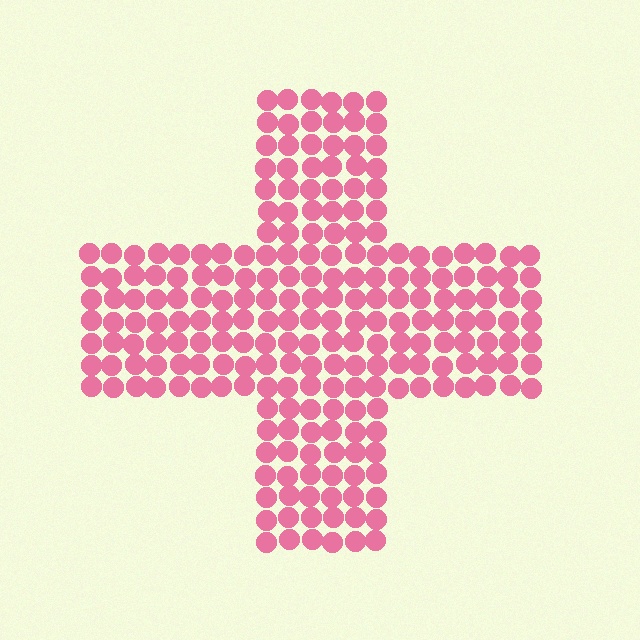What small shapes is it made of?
It is made of small circles.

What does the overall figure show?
The overall figure shows a cross.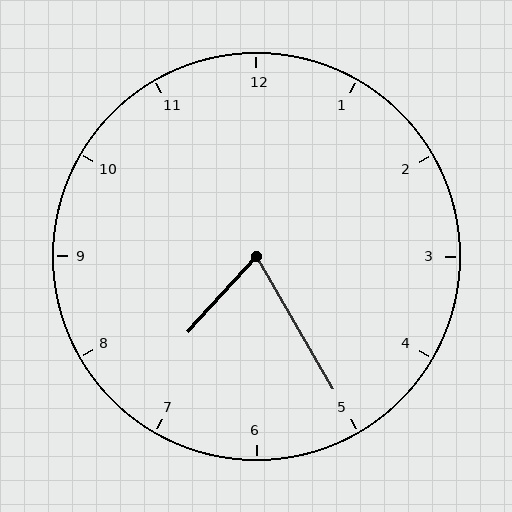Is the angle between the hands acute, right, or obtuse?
It is acute.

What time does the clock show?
7:25.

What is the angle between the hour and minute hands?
Approximately 72 degrees.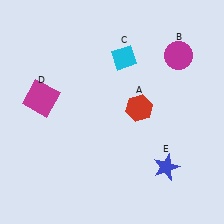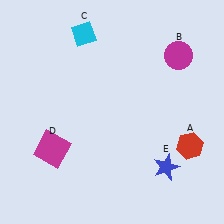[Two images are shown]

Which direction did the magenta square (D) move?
The magenta square (D) moved down.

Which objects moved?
The objects that moved are: the red hexagon (A), the cyan diamond (C), the magenta square (D).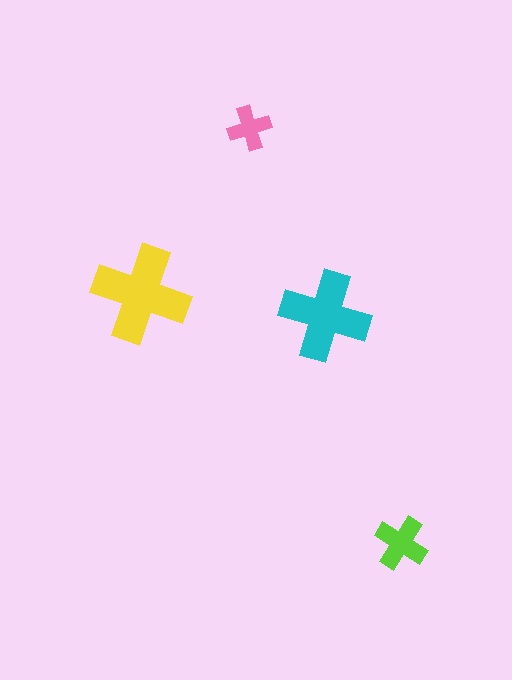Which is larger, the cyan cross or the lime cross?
The cyan one.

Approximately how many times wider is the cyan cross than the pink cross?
About 2 times wider.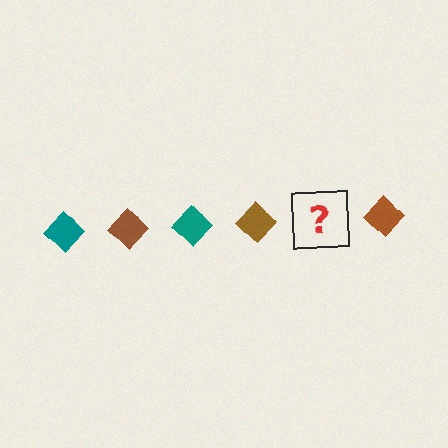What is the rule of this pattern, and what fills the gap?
The rule is that the pattern cycles through teal, brown diamonds. The gap should be filled with a teal diamond.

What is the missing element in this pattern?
The missing element is a teal diamond.